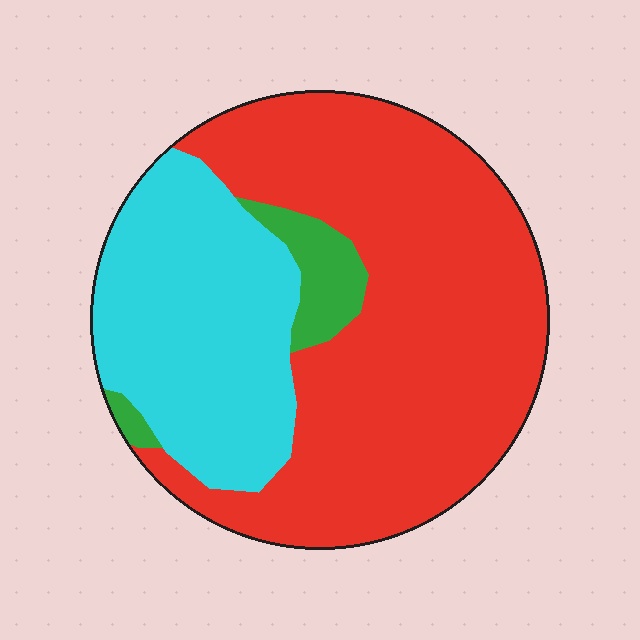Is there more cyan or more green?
Cyan.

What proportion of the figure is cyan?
Cyan takes up about one third (1/3) of the figure.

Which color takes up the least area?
Green, at roughly 5%.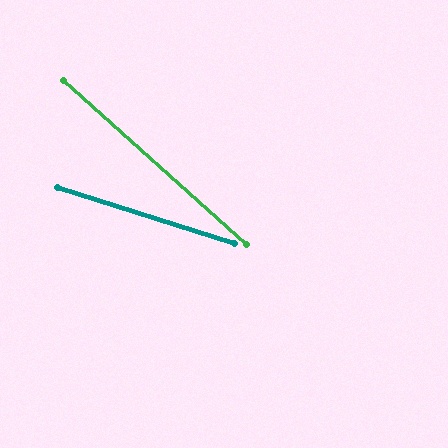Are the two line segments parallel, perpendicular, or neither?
Neither parallel nor perpendicular — they differ by about 24°.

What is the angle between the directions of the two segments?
Approximately 24 degrees.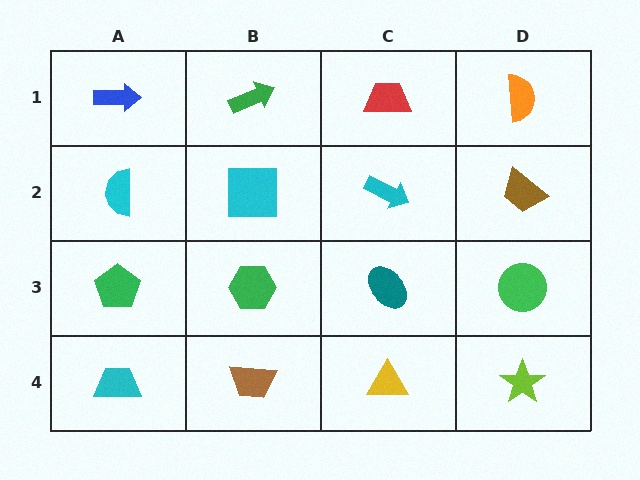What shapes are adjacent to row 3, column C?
A cyan arrow (row 2, column C), a yellow triangle (row 4, column C), a green hexagon (row 3, column B), a green circle (row 3, column D).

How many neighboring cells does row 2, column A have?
3.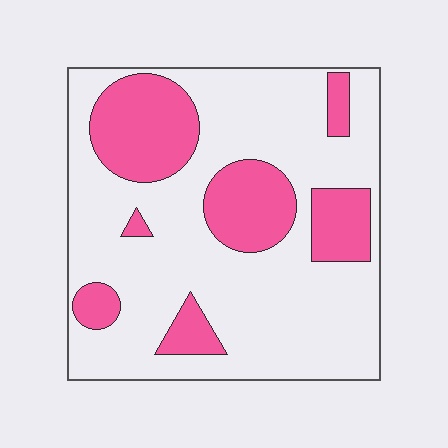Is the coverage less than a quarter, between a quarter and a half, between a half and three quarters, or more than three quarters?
Between a quarter and a half.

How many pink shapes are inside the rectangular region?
7.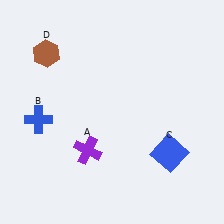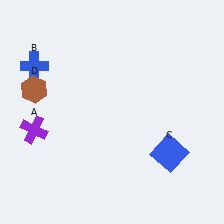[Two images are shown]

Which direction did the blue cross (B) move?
The blue cross (B) moved up.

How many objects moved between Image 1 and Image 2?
3 objects moved between the two images.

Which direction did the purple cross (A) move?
The purple cross (A) moved left.